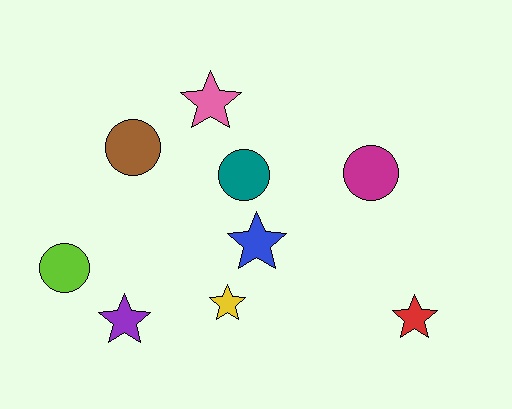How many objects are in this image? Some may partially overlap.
There are 9 objects.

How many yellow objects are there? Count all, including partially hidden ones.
There is 1 yellow object.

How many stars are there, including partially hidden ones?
There are 5 stars.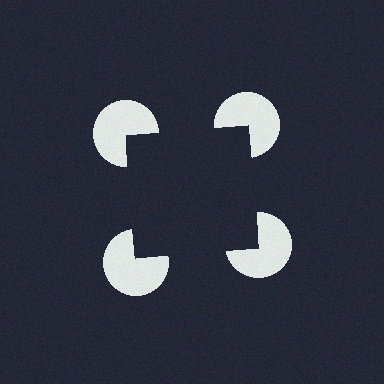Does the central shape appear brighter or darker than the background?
It typically appears slightly darker than the background, even though no actual brightness change is drawn.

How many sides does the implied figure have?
4 sides.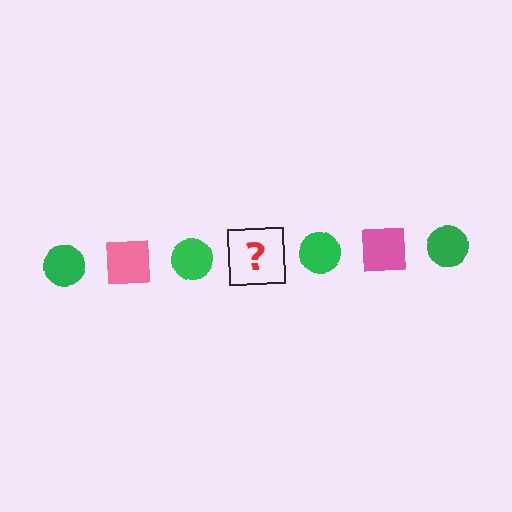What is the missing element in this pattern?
The missing element is a pink square.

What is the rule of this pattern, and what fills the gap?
The rule is that the pattern alternates between green circle and pink square. The gap should be filled with a pink square.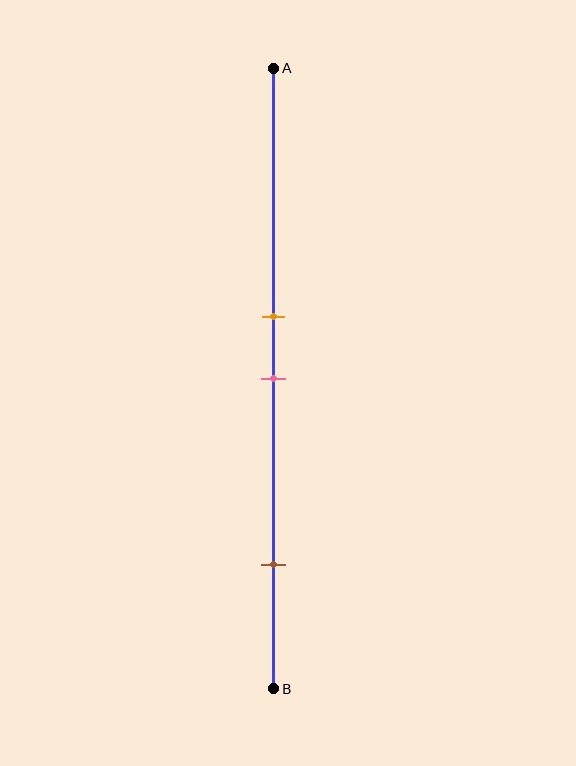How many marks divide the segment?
There are 3 marks dividing the segment.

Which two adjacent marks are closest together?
The orange and pink marks are the closest adjacent pair.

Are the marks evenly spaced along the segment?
No, the marks are not evenly spaced.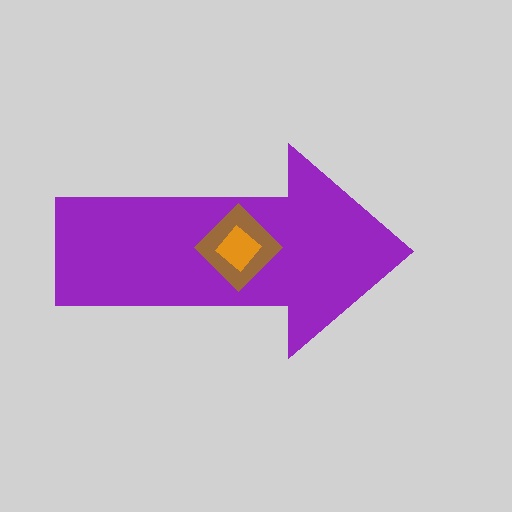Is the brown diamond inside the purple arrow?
Yes.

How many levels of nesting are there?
3.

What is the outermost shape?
The purple arrow.